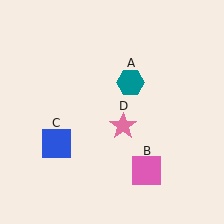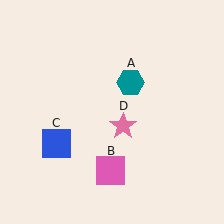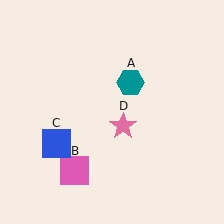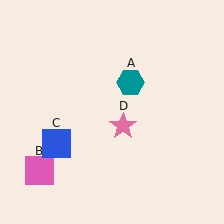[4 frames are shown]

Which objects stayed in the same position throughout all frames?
Teal hexagon (object A) and blue square (object C) and pink star (object D) remained stationary.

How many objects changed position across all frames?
1 object changed position: pink square (object B).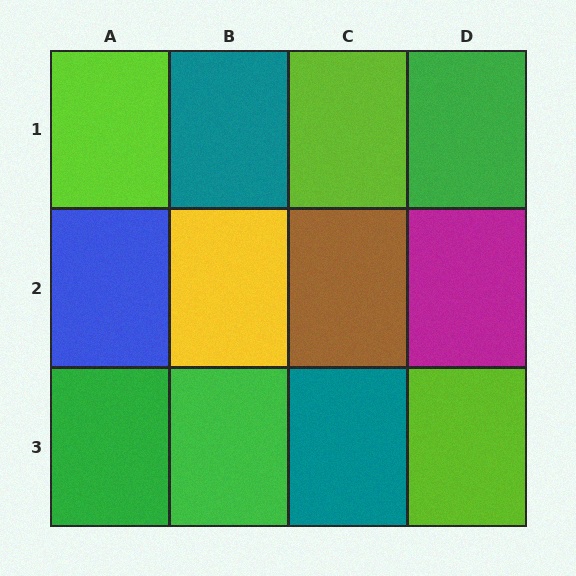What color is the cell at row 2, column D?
Magenta.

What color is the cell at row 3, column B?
Green.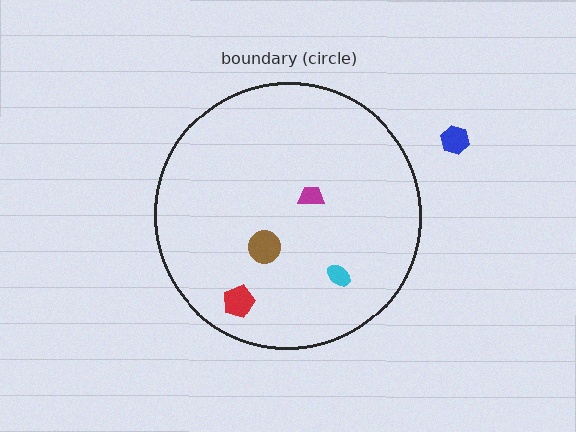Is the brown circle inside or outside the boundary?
Inside.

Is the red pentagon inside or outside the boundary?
Inside.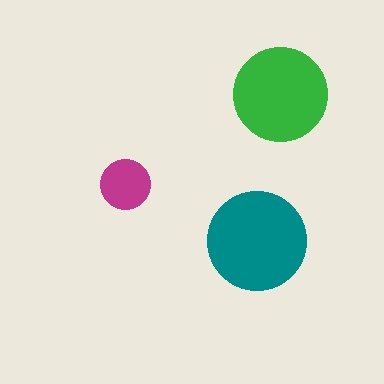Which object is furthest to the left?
The magenta circle is leftmost.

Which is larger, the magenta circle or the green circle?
The green one.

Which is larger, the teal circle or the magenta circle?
The teal one.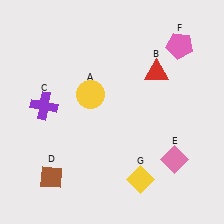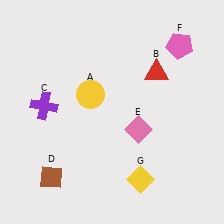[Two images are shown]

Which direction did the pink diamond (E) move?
The pink diamond (E) moved left.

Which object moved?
The pink diamond (E) moved left.